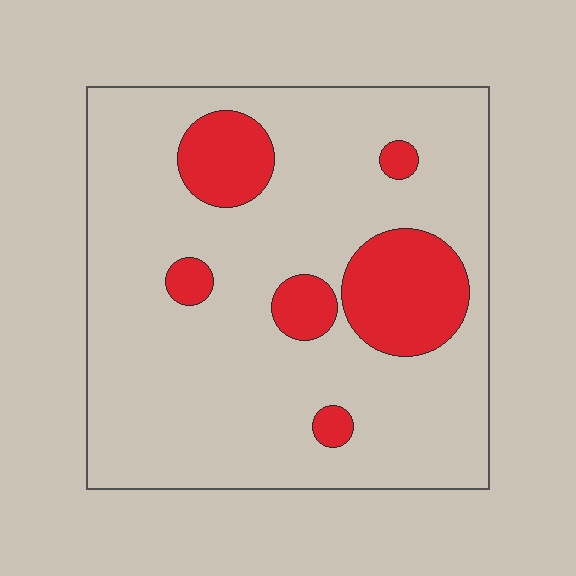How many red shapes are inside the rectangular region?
6.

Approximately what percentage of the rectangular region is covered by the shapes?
Approximately 20%.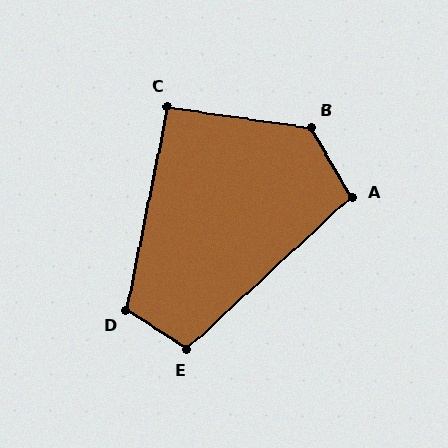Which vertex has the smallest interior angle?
C, at approximately 93 degrees.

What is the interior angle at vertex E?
Approximately 105 degrees (obtuse).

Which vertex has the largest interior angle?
B, at approximately 128 degrees.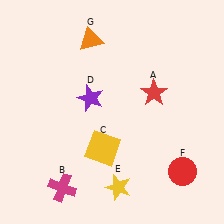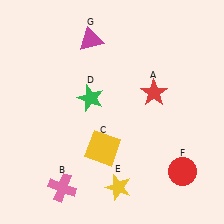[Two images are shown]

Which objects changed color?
B changed from magenta to pink. D changed from purple to green. G changed from orange to magenta.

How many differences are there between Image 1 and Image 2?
There are 3 differences between the two images.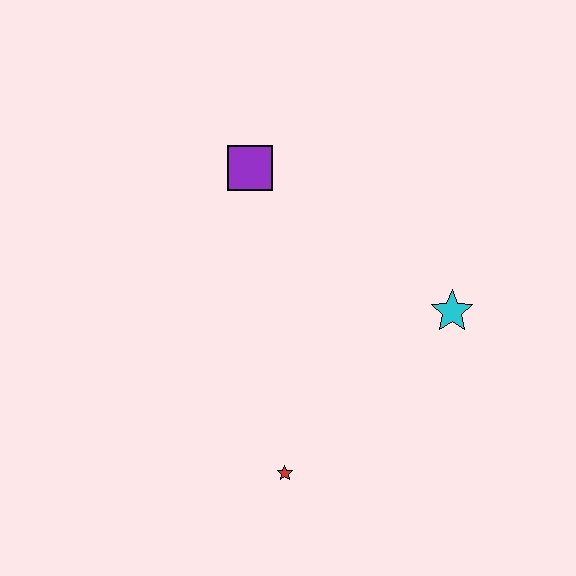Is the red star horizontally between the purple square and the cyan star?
Yes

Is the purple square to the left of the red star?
Yes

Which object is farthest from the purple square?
The red star is farthest from the purple square.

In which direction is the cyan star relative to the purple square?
The cyan star is to the right of the purple square.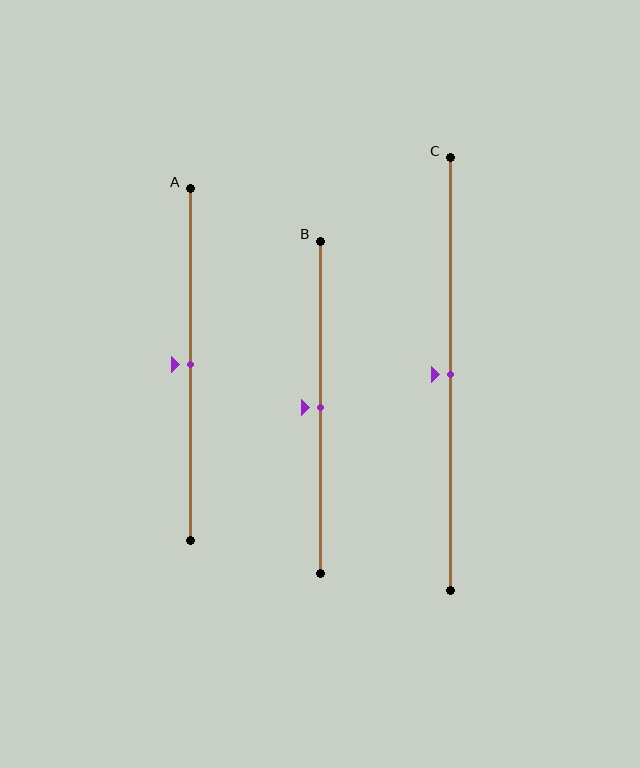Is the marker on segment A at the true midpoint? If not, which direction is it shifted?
Yes, the marker on segment A is at the true midpoint.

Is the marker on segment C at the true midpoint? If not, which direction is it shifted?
Yes, the marker on segment C is at the true midpoint.